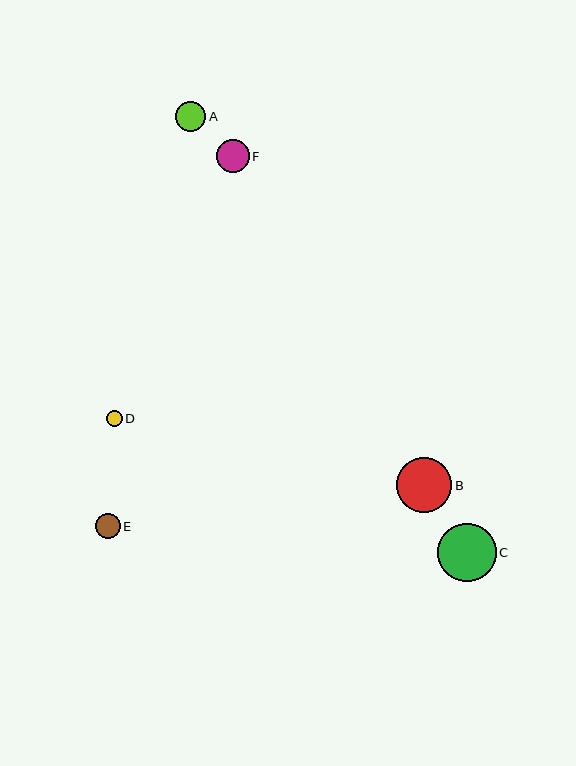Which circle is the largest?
Circle C is the largest with a size of approximately 58 pixels.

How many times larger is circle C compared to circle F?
Circle C is approximately 1.8 times the size of circle F.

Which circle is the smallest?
Circle D is the smallest with a size of approximately 16 pixels.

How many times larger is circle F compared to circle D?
Circle F is approximately 2.1 times the size of circle D.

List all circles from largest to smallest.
From largest to smallest: C, B, F, A, E, D.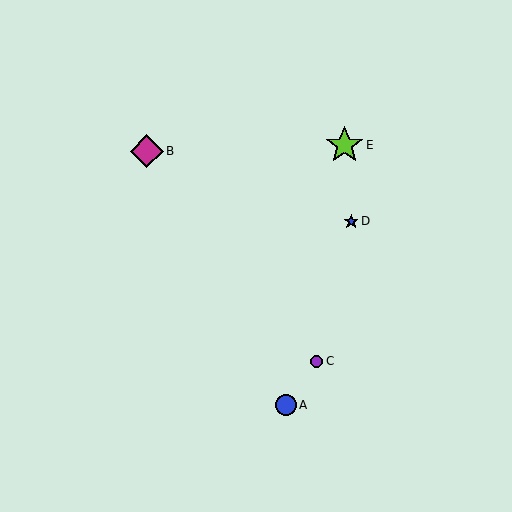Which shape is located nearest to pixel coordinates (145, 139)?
The magenta diamond (labeled B) at (147, 151) is nearest to that location.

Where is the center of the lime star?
The center of the lime star is at (345, 145).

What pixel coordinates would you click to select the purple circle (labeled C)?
Click at (317, 361) to select the purple circle C.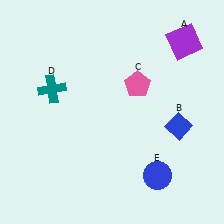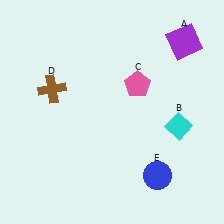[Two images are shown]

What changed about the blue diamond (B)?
In Image 1, B is blue. In Image 2, it changed to cyan.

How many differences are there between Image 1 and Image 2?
There are 2 differences between the two images.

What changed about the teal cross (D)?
In Image 1, D is teal. In Image 2, it changed to brown.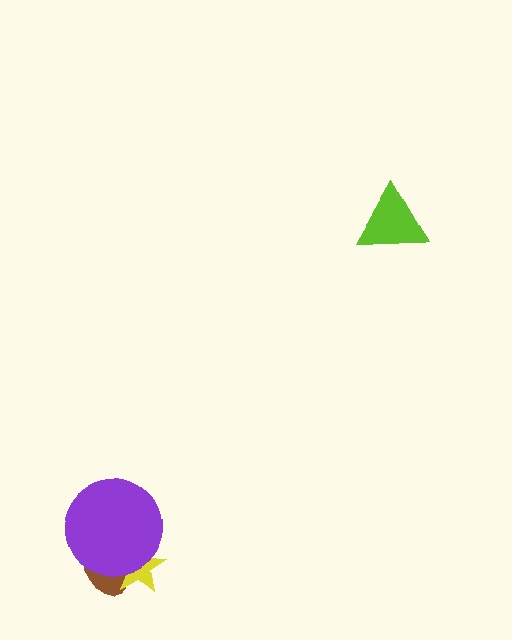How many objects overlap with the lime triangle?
0 objects overlap with the lime triangle.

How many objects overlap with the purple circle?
2 objects overlap with the purple circle.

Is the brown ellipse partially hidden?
Yes, it is partially covered by another shape.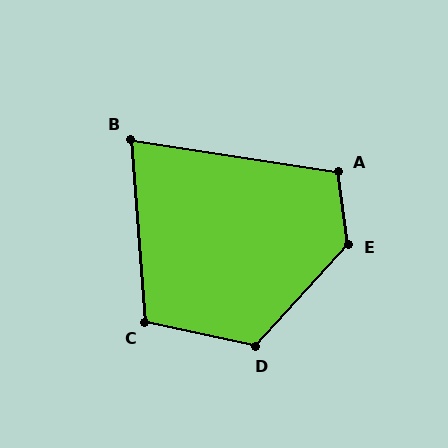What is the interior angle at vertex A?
Approximately 106 degrees (obtuse).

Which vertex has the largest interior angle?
E, at approximately 130 degrees.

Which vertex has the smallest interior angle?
B, at approximately 77 degrees.